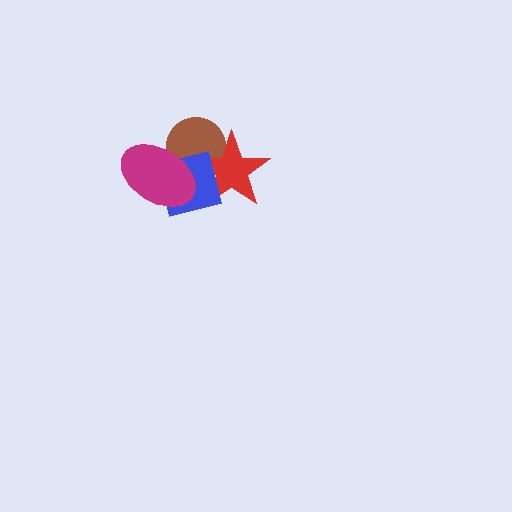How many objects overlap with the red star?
2 objects overlap with the red star.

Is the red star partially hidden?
Yes, it is partially covered by another shape.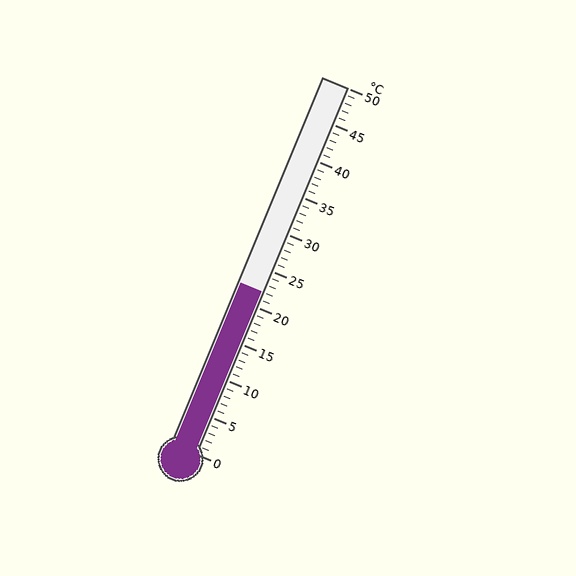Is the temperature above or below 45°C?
The temperature is below 45°C.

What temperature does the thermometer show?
The thermometer shows approximately 22°C.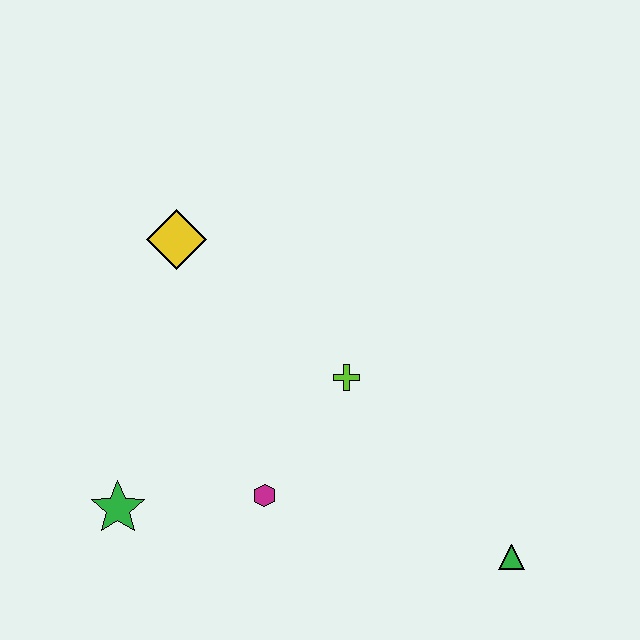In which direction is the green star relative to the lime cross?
The green star is to the left of the lime cross.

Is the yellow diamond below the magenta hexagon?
No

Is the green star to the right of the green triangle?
No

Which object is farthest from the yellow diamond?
The green triangle is farthest from the yellow diamond.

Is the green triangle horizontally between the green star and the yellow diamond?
No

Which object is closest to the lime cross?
The magenta hexagon is closest to the lime cross.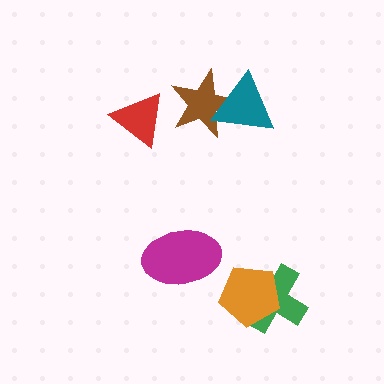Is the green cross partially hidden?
Yes, it is partially covered by another shape.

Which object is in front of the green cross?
The orange pentagon is in front of the green cross.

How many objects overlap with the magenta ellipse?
0 objects overlap with the magenta ellipse.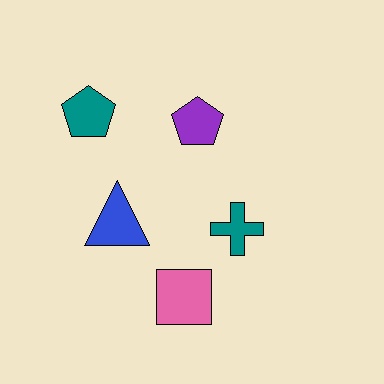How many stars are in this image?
There are no stars.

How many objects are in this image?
There are 5 objects.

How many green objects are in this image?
There are no green objects.